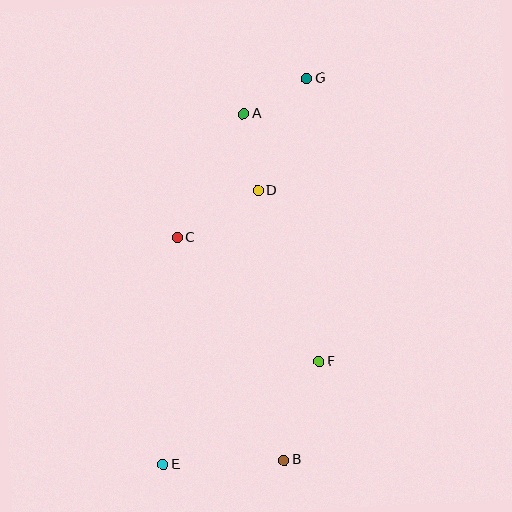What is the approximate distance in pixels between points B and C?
The distance between B and C is approximately 247 pixels.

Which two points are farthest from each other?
Points E and G are farthest from each other.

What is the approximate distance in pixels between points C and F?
The distance between C and F is approximately 189 pixels.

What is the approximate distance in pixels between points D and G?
The distance between D and G is approximately 122 pixels.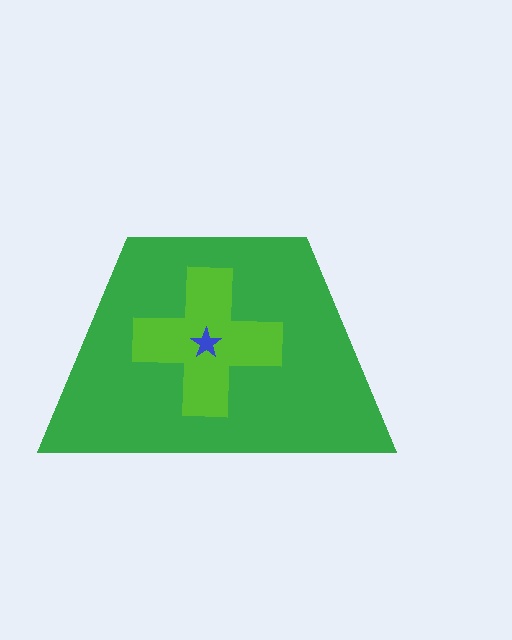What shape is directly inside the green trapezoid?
The lime cross.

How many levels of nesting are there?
3.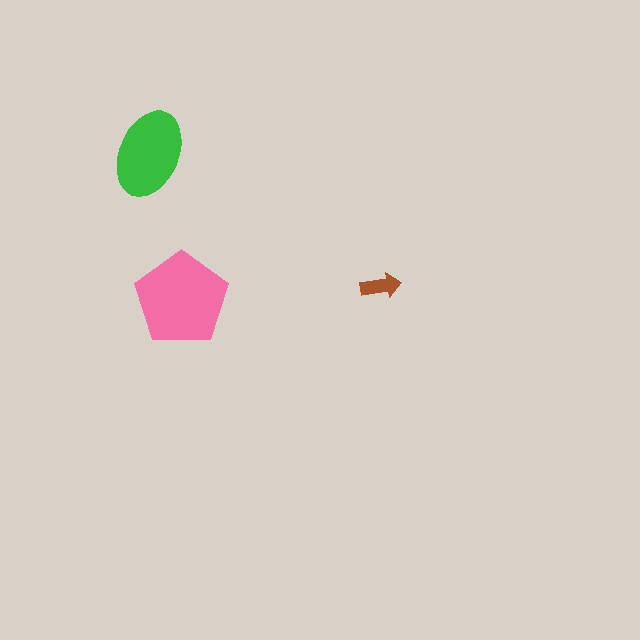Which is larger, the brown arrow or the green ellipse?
The green ellipse.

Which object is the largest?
The pink pentagon.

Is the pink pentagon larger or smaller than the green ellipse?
Larger.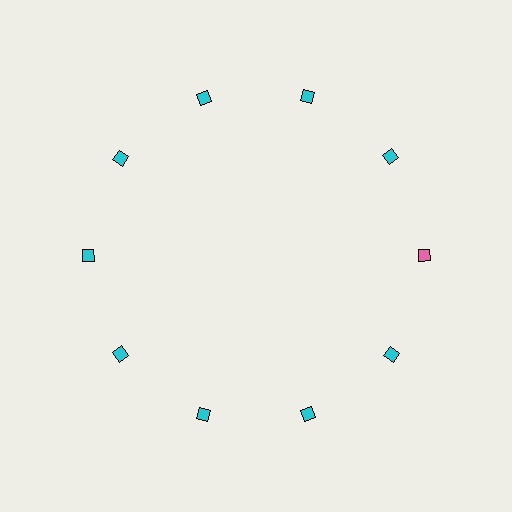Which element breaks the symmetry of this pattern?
The pink diamond at roughly the 3 o'clock position breaks the symmetry. All other shapes are cyan diamonds.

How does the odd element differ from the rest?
It has a different color: pink instead of cyan.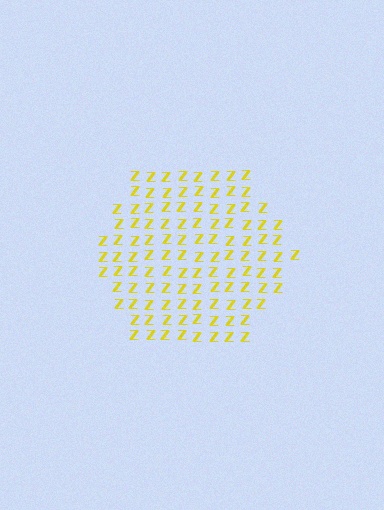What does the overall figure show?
The overall figure shows a hexagon.